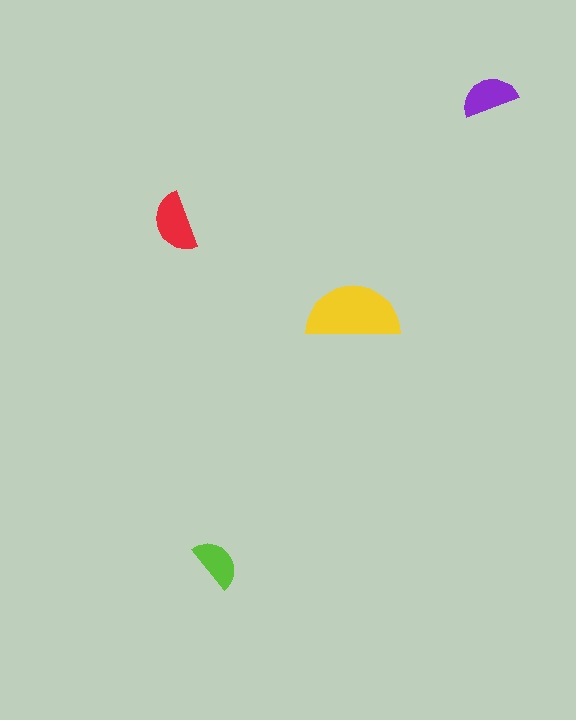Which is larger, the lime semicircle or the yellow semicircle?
The yellow one.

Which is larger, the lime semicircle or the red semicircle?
The red one.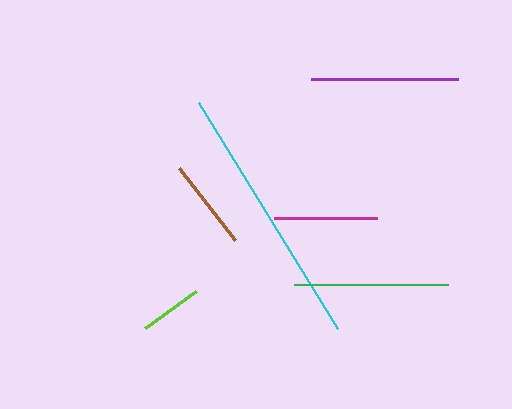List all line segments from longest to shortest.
From longest to shortest: cyan, green, purple, magenta, brown, lime.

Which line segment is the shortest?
The lime line is the shortest at approximately 64 pixels.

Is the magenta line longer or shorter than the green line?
The green line is longer than the magenta line.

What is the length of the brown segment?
The brown segment is approximately 92 pixels long.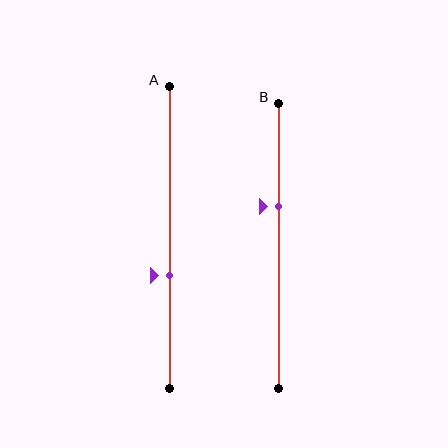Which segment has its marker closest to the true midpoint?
Segment A has its marker closest to the true midpoint.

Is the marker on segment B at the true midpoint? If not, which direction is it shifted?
No, the marker on segment B is shifted upward by about 14% of the segment length.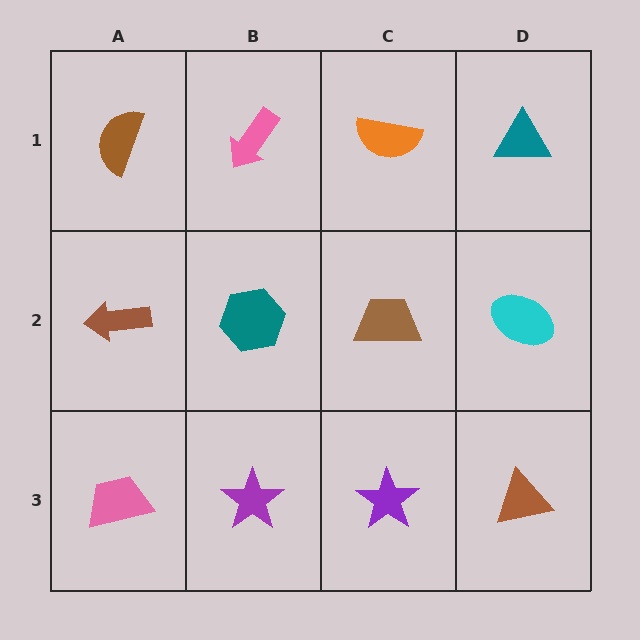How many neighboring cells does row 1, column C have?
3.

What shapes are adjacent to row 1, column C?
A brown trapezoid (row 2, column C), a pink arrow (row 1, column B), a teal triangle (row 1, column D).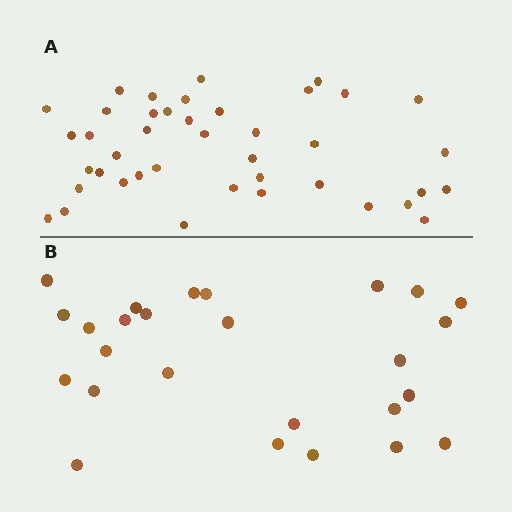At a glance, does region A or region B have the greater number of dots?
Region A (the top region) has more dots.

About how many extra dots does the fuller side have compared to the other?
Region A has approximately 15 more dots than region B.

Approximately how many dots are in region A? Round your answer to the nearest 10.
About 40 dots. (The exact count is 41, which rounds to 40.)